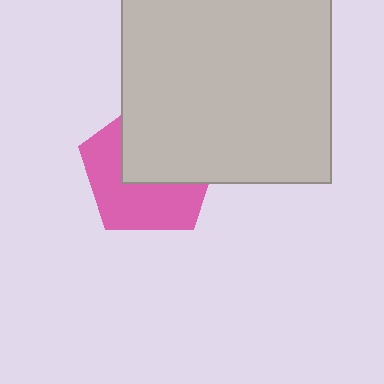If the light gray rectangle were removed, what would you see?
You would see the complete pink pentagon.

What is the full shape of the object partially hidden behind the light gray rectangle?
The partially hidden object is a pink pentagon.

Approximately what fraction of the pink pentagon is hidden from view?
Roughly 49% of the pink pentagon is hidden behind the light gray rectangle.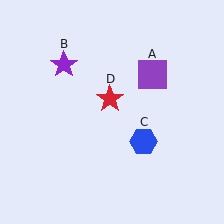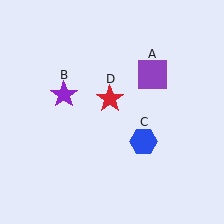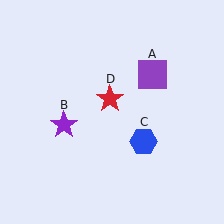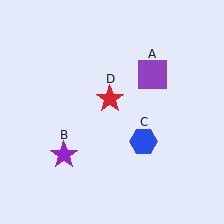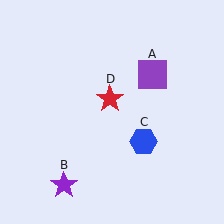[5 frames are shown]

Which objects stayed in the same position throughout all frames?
Purple square (object A) and blue hexagon (object C) and red star (object D) remained stationary.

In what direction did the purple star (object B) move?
The purple star (object B) moved down.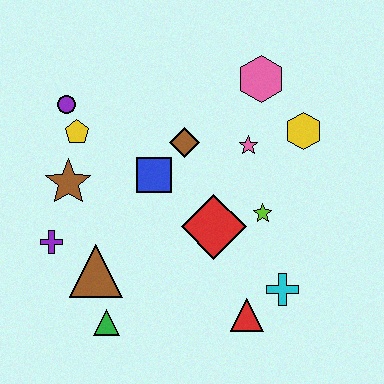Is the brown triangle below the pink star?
Yes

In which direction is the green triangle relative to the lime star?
The green triangle is to the left of the lime star.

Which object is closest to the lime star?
The red diamond is closest to the lime star.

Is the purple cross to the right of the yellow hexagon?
No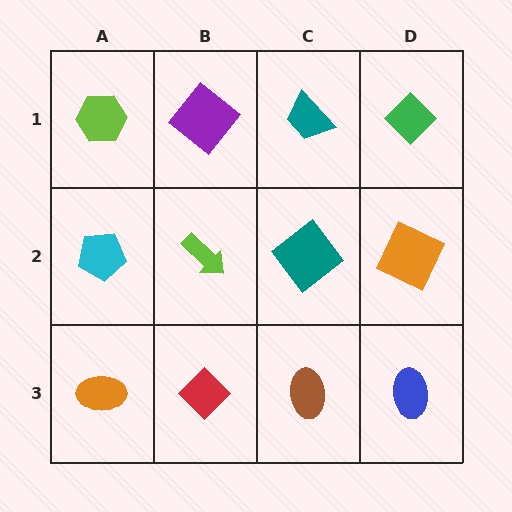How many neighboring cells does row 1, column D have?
2.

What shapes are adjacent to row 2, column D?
A green diamond (row 1, column D), a blue ellipse (row 3, column D), a teal diamond (row 2, column C).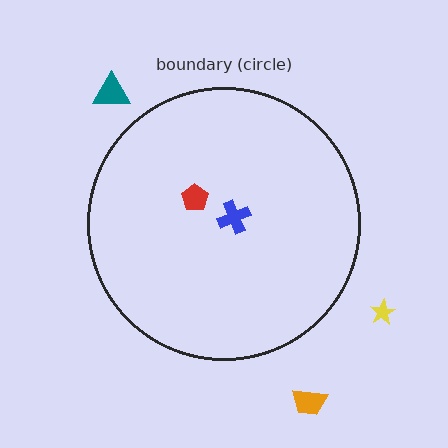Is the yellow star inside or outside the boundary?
Outside.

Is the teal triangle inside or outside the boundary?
Outside.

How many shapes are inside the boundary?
2 inside, 3 outside.